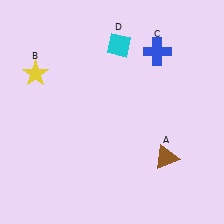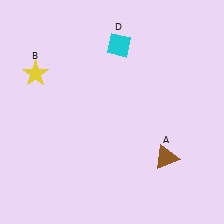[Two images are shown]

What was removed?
The blue cross (C) was removed in Image 2.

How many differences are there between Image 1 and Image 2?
There is 1 difference between the two images.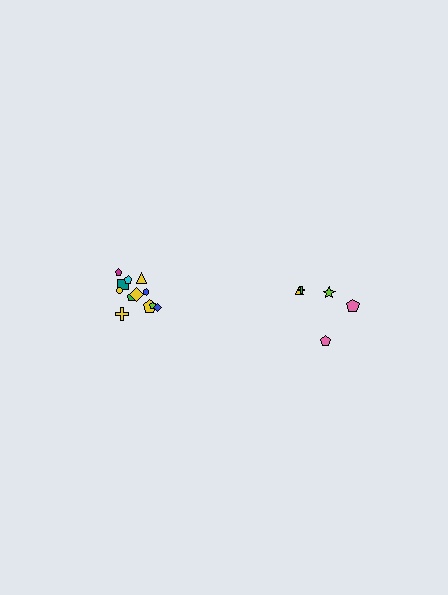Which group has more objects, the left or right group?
The left group.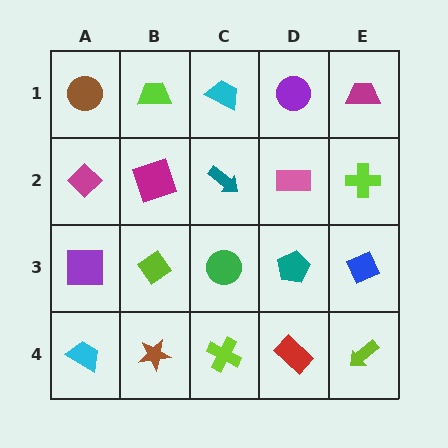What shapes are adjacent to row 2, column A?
A brown circle (row 1, column A), a purple square (row 3, column A), a magenta square (row 2, column B).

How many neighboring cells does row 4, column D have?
3.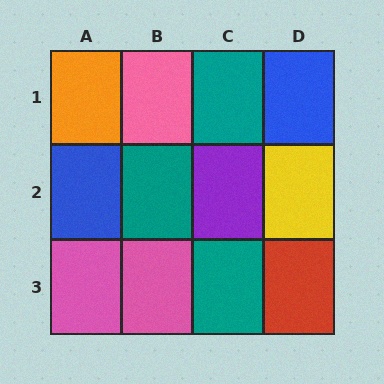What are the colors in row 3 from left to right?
Pink, pink, teal, red.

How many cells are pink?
3 cells are pink.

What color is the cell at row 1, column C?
Teal.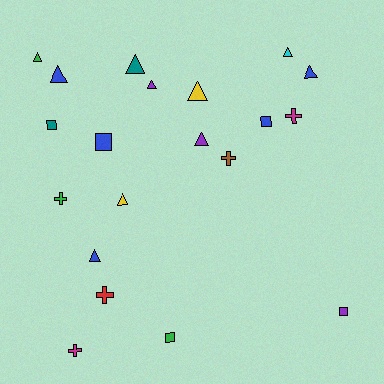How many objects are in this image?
There are 20 objects.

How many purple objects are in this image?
There are 3 purple objects.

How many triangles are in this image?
There are 10 triangles.